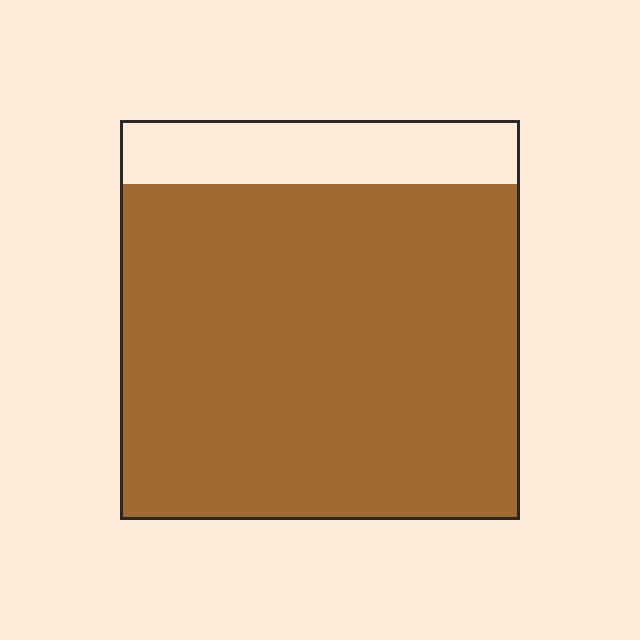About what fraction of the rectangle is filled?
About five sixths (5/6).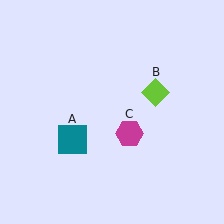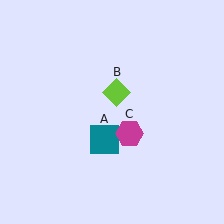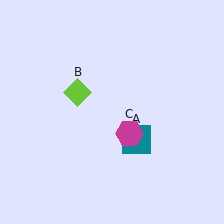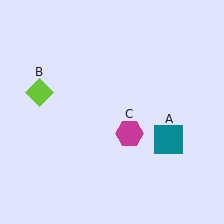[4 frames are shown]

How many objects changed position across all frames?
2 objects changed position: teal square (object A), lime diamond (object B).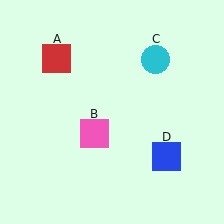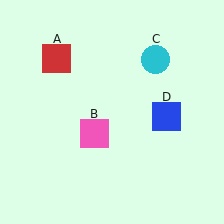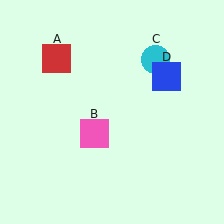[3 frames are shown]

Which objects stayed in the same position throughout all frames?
Red square (object A) and pink square (object B) and cyan circle (object C) remained stationary.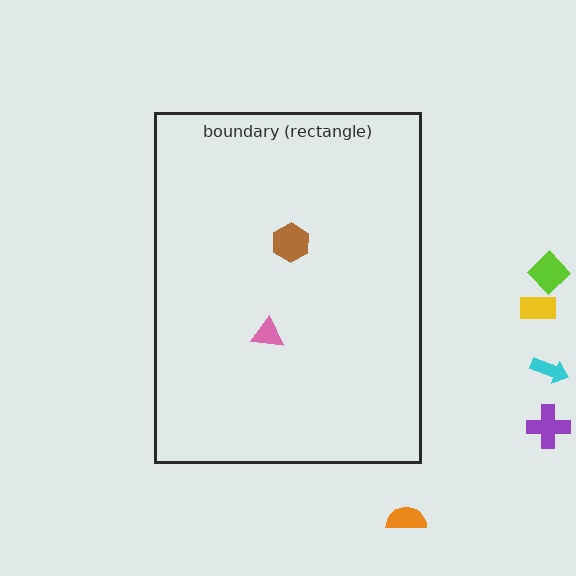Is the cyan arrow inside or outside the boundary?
Outside.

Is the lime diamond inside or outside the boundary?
Outside.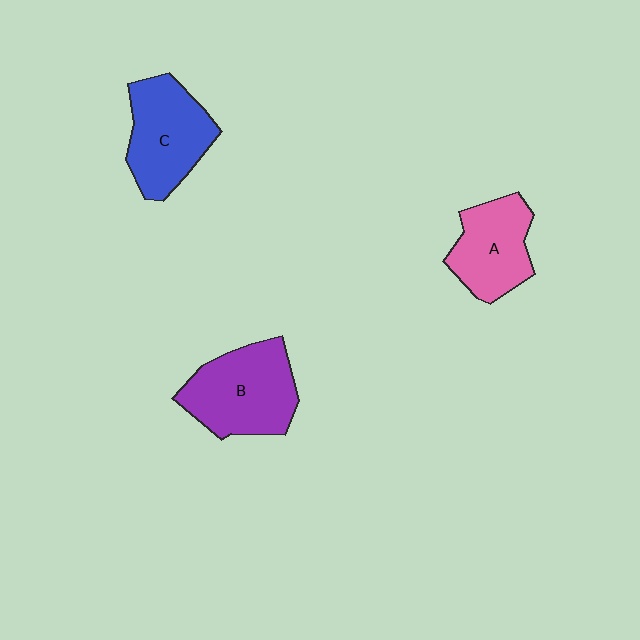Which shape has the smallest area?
Shape A (pink).